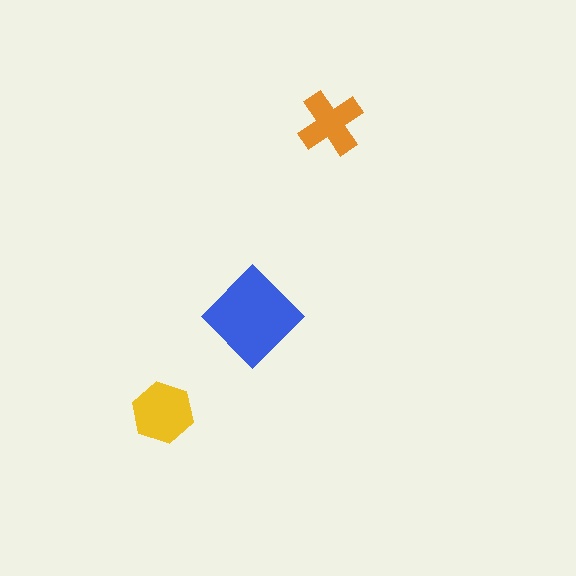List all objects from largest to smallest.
The blue diamond, the yellow hexagon, the orange cross.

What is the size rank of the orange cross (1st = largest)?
3rd.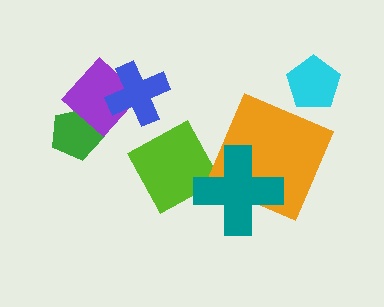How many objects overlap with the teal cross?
2 objects overlap with the teal cross.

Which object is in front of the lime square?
The teal cross is in front of the lime square.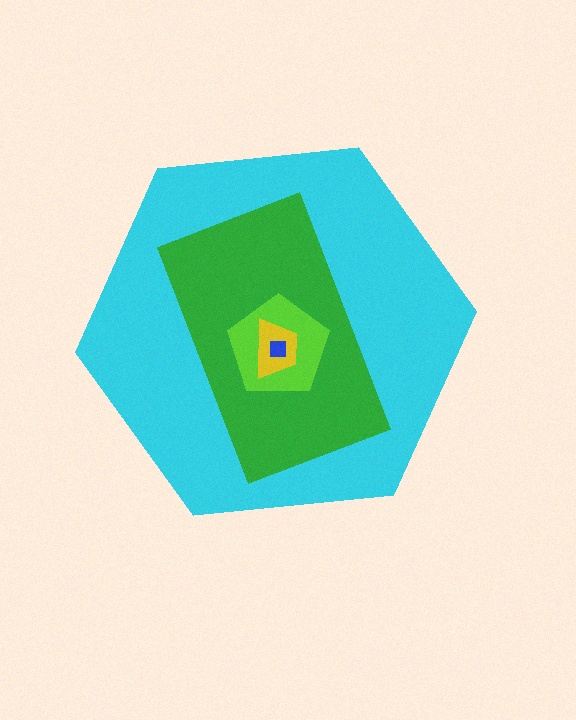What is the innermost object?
The blue square.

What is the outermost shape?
The cyan hexagon.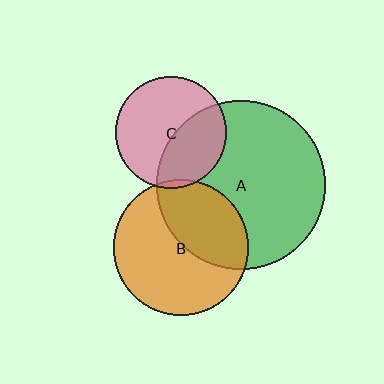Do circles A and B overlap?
Yes.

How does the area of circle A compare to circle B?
Approximately 1.6 times.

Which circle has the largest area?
Circle A (green).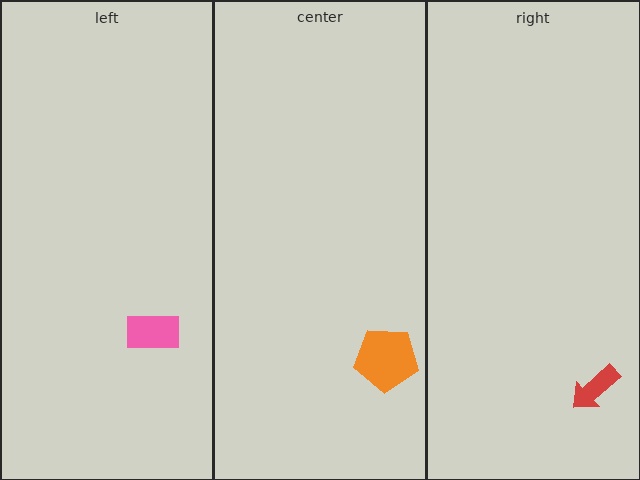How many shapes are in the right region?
1.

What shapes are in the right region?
The red arrow.